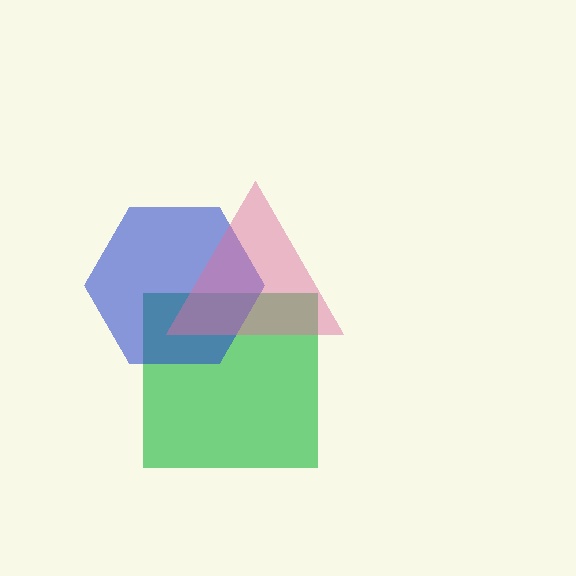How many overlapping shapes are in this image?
There are 3 overlapping shapes in the image.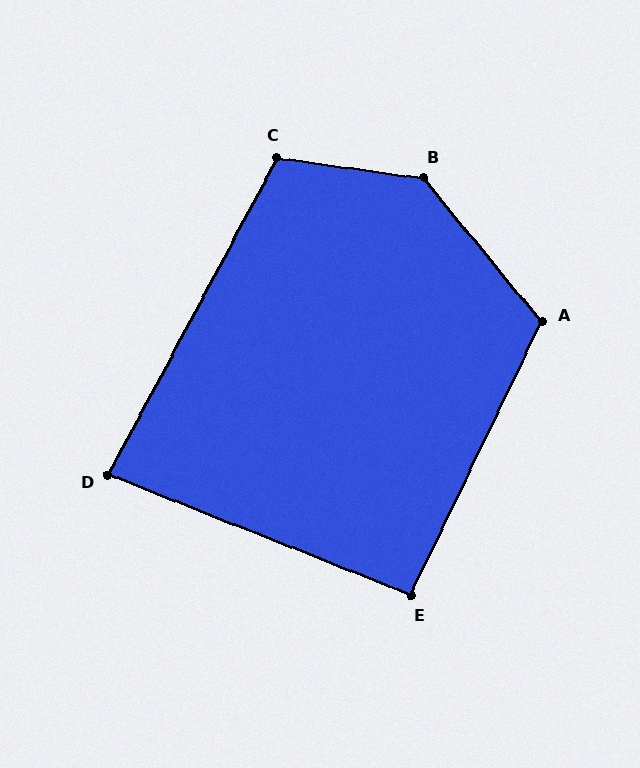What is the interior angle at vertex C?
Approximately 110 degrees (obtuse).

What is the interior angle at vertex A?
Approximately 115 degrees (obtuse).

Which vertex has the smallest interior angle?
D, at approximately 84 degrees.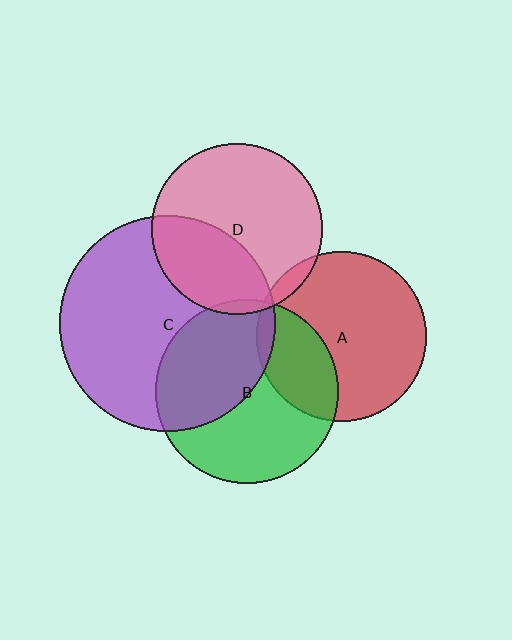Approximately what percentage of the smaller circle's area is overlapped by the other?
Approximately 30%.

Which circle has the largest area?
Circle C (purple).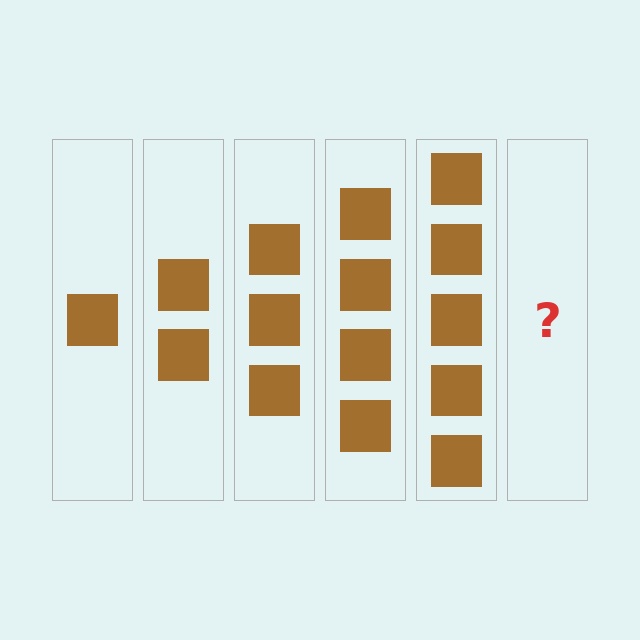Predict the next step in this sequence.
The next step is 6 squares.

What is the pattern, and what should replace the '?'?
The pattern is that each step adds one more square. The '?' should be 6 squares.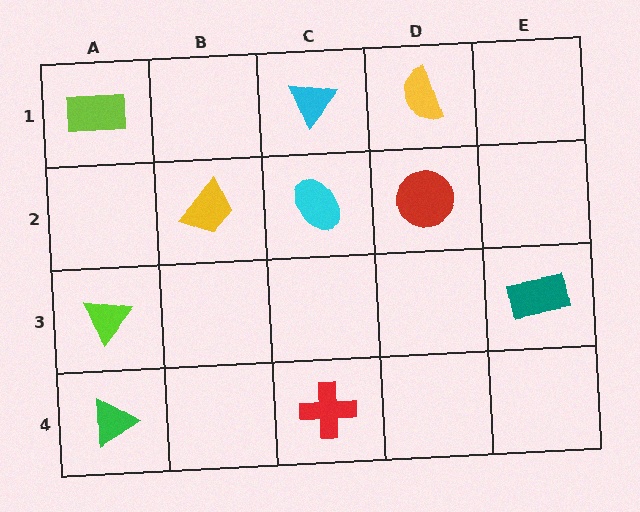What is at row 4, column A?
A green triangle.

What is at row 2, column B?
A yellow trapezoid.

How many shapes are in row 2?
3 shapes.